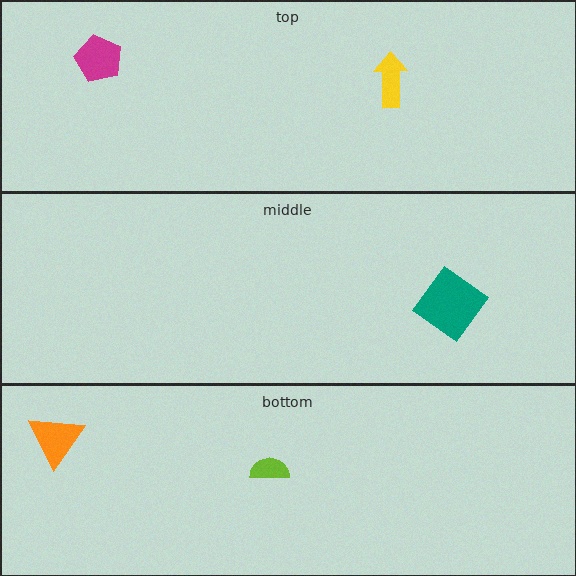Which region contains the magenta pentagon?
The top region.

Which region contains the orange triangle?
The bottom region.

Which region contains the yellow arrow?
The top region.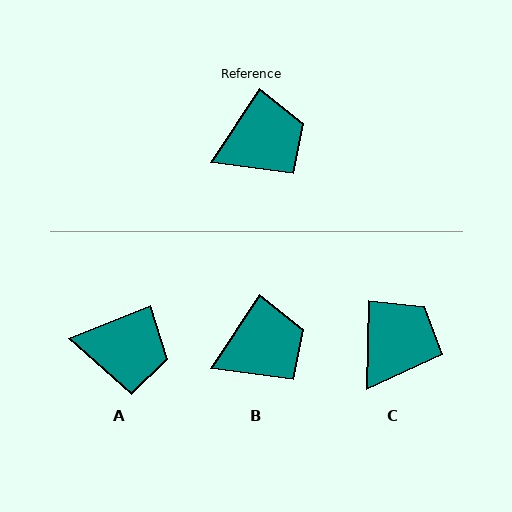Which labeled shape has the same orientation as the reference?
B.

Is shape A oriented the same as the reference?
No, it is off by about 34 degrees.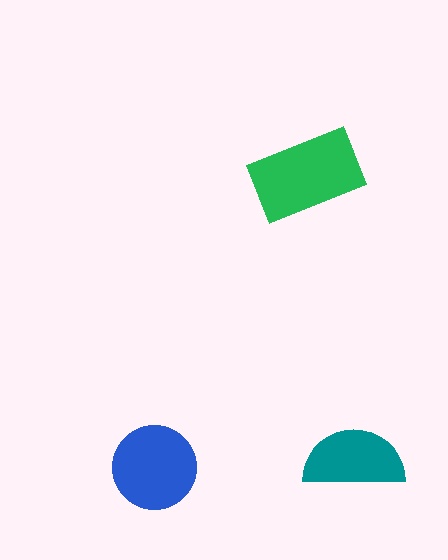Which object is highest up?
The green rectangle is topmost.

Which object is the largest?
The green rectangle.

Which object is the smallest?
The teal semicircle.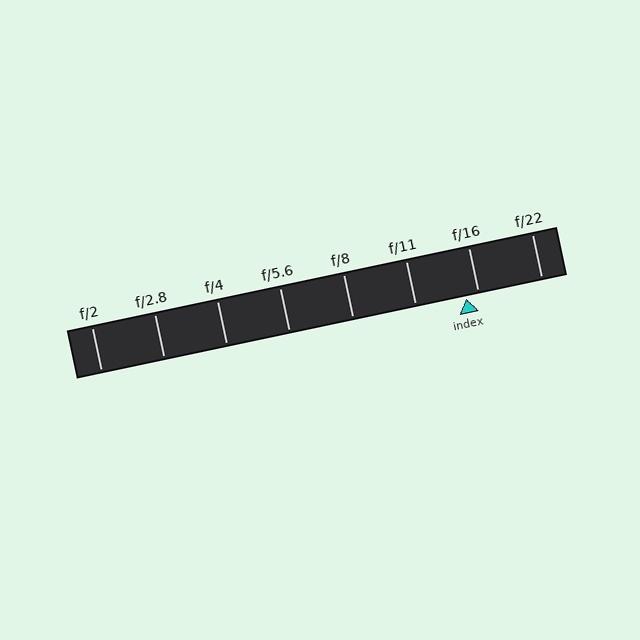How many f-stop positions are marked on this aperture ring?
There are 8 f-stop positions marked.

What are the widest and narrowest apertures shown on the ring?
The widest aperture shown is f/2 and the narrowest is f/22.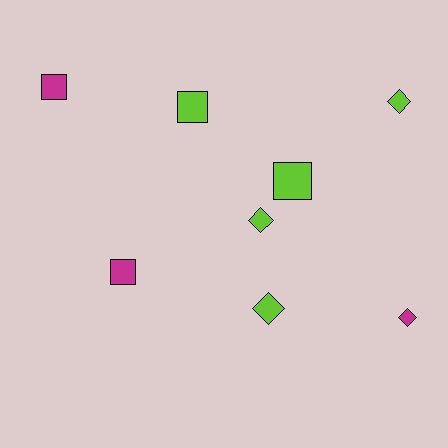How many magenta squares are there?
There are 2 magenta squares.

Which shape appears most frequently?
Square, with 4 objects.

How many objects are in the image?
There are 8 objects.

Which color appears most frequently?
Lime, with 5 objects.